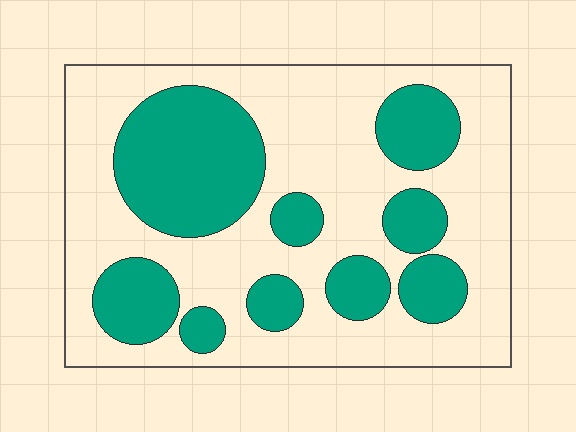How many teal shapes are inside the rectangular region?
9.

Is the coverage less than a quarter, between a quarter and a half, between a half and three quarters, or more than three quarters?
Between a quarter and a half.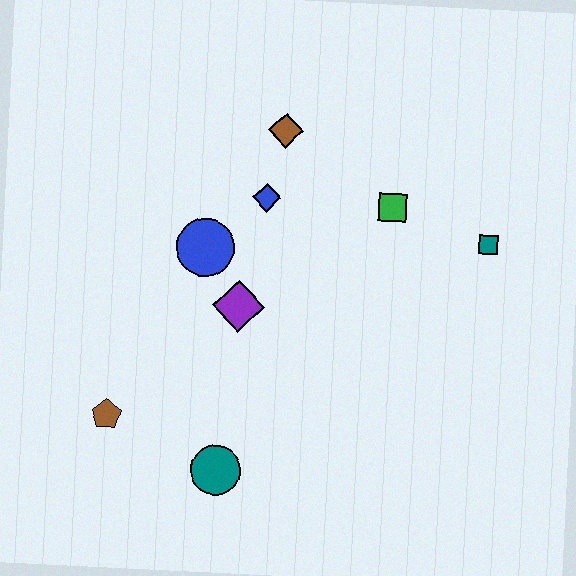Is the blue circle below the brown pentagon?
No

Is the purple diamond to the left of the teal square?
Yes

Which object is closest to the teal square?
The green square is closest to the teal square.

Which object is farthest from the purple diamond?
The teal square is farthest from the purple diamond.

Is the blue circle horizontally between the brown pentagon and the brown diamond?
Yes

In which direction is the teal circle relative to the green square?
The teal circle is below the green square.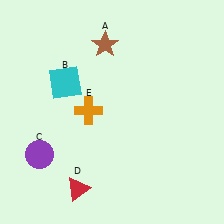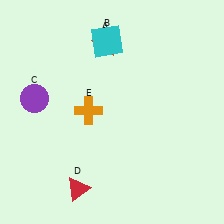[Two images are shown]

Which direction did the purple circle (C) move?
The purple circle (C) moved up.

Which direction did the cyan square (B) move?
The cyan square (B) moved right.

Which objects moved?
The objects that moved are: the cyan square (B), the purple circle (C).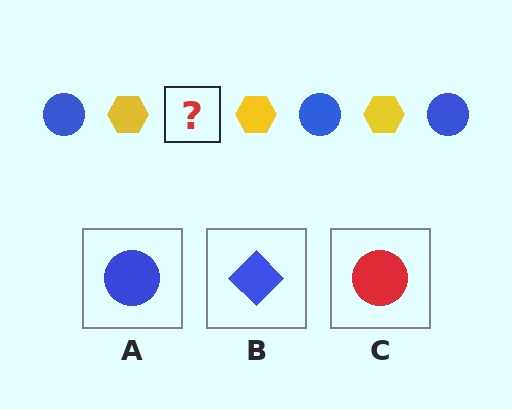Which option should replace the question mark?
Option A.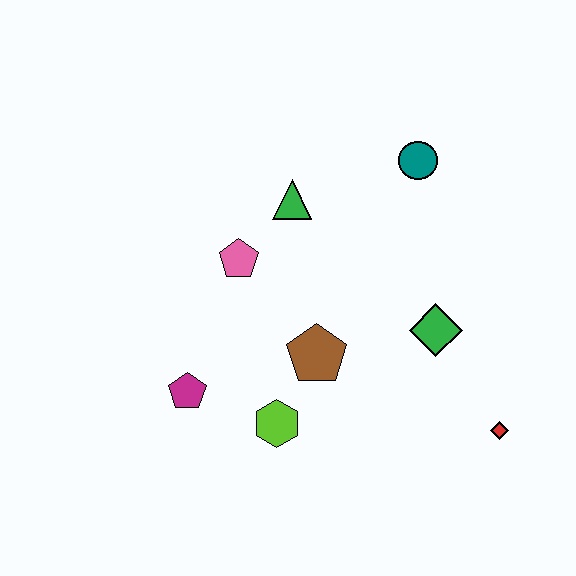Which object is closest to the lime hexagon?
The brown pentagon is closest to the lime hexagon.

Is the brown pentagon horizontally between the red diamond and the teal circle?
No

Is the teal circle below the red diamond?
No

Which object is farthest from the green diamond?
The magenta pentagon is farthest from the green diamond.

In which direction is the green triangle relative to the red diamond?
The green triangle is above the red diamond.